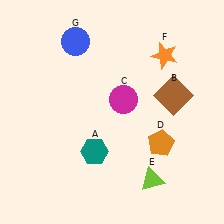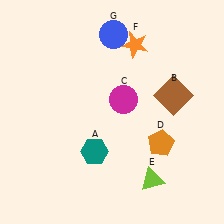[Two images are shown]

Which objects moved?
The objects that moved are: the orange star (F), the blue circle (G).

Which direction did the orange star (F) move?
The orange star (F) moved left.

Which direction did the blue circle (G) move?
The blue circle (G) moved right.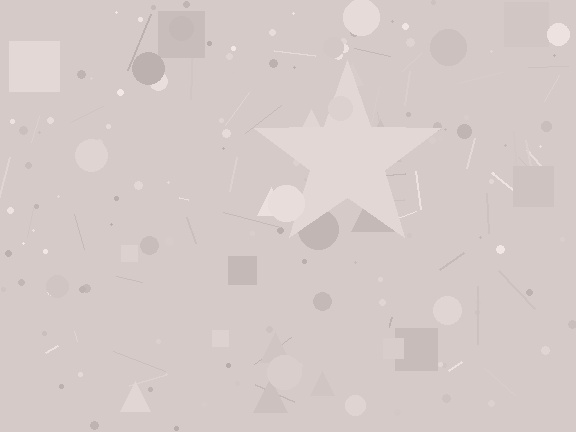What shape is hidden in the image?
A star is hidden in the image.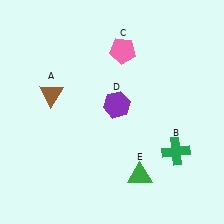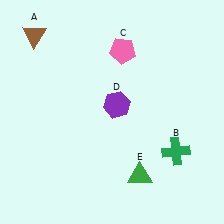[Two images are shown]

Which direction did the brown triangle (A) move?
The brown triangle (A) moved up.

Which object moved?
The brown triangle (A) moved up.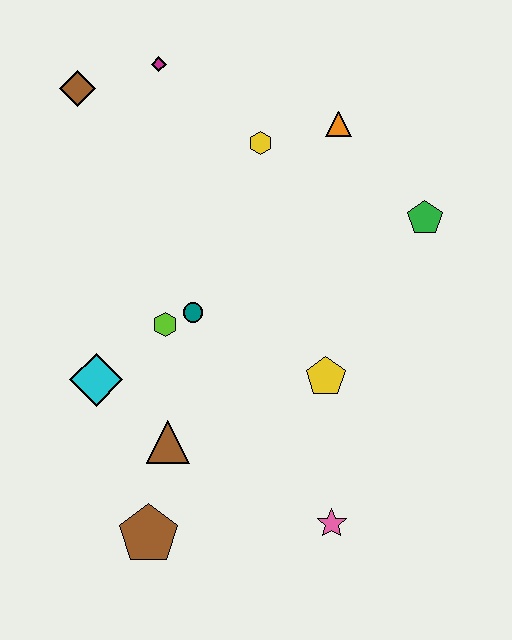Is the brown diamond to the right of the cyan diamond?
No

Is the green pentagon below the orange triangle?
Yes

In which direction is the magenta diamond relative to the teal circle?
The magenta diamond is above the teal circle.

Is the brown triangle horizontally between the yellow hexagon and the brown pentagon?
Yes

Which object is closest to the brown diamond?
The magenta diamond is closest to the brown diamond.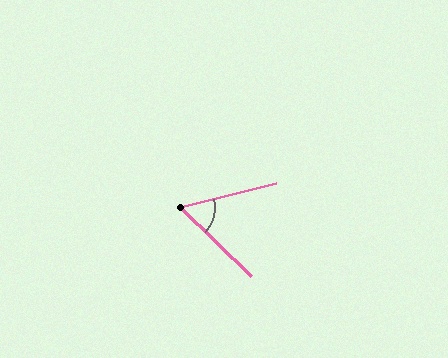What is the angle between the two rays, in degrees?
Approximately 58 degrees.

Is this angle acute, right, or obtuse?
It is acute.